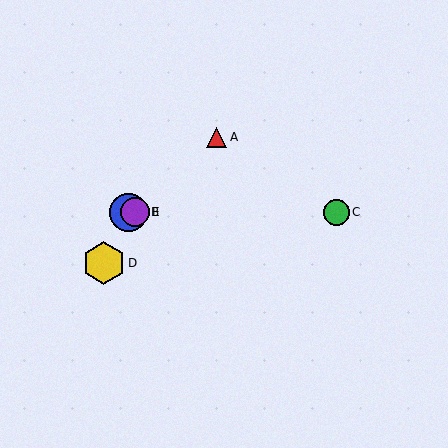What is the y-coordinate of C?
Object C is at y≈212.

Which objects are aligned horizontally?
Objects B, C, E are aligned horizontally.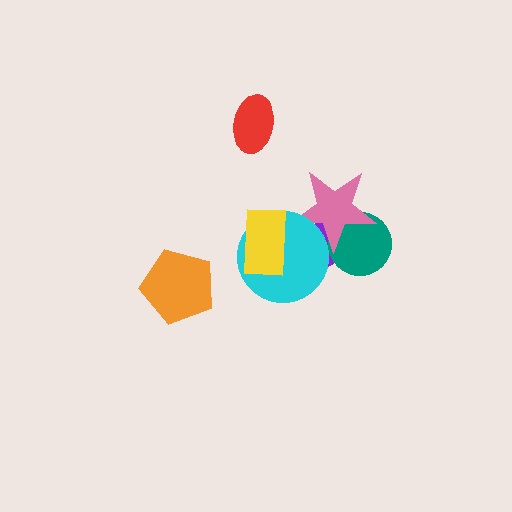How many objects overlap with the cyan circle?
3 objects overlap with the cyan circle.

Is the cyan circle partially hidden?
Yes, it is partially covered by another shape.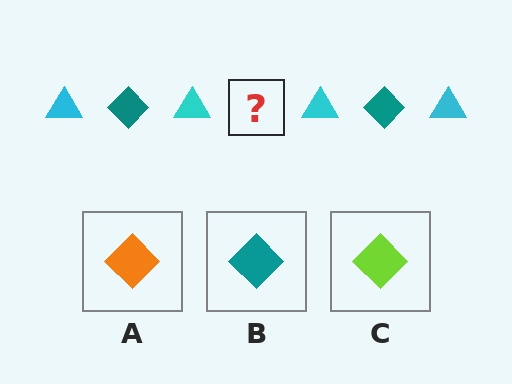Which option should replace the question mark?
Option B.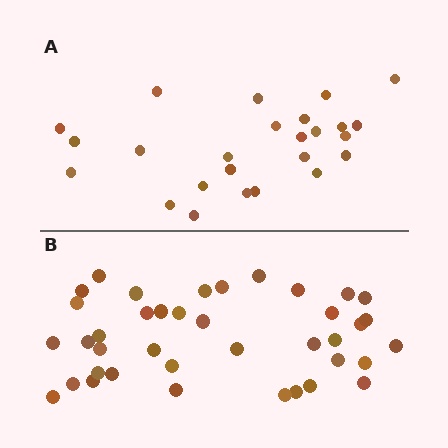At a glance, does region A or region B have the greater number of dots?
Region B (the bottom region) has more dots.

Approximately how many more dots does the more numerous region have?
Region B has approximately 15 more dots than region A.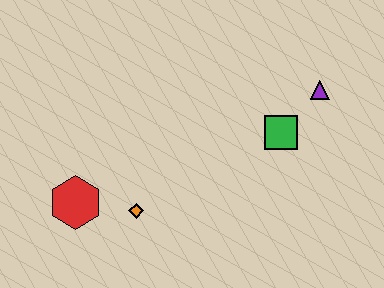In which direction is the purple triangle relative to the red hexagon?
The purple triangle is to the right of the red hexagon.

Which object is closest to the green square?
The purple triangle is closest to the green square.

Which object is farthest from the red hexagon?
The purple triangle is farthest from the red hexagon.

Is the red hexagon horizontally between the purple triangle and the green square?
No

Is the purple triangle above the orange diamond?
Yes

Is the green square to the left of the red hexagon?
No